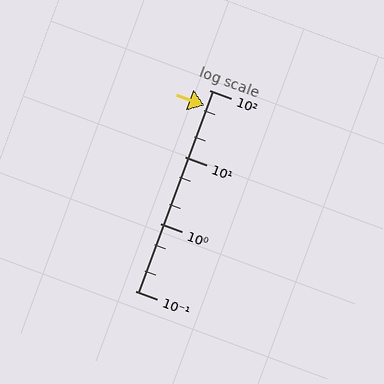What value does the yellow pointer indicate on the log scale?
The pointer indicates approximately 58.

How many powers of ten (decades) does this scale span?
The scale spans 3 decades, from 0.1 to 100.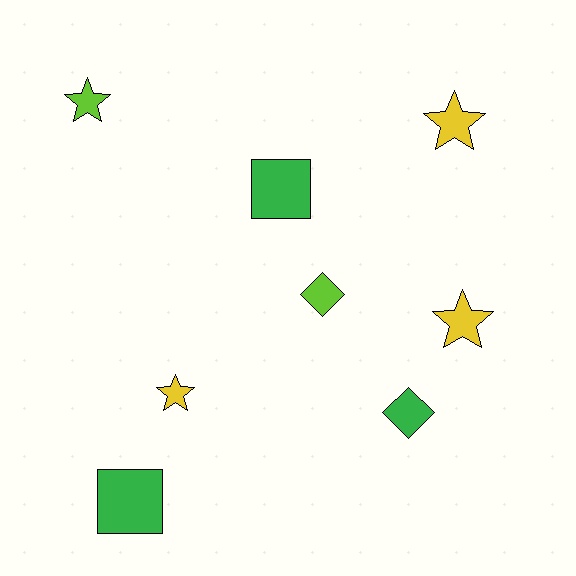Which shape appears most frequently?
Star, with 4 objects.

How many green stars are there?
There are no green stars.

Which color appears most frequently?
Yellow, with 3 objects.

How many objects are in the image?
There are 8 objects.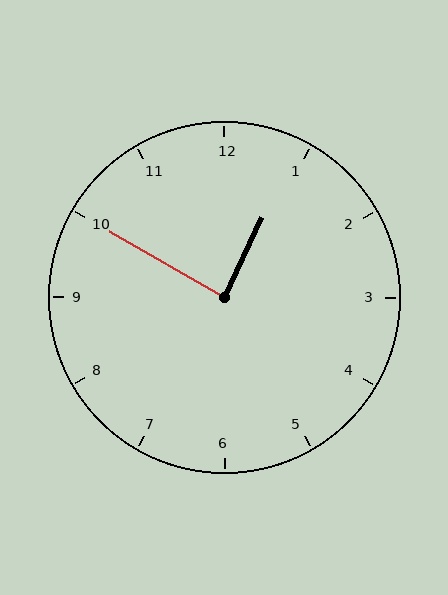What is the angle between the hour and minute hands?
Approximately 85 degrees.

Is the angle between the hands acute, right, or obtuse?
It is right.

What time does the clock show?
12:50.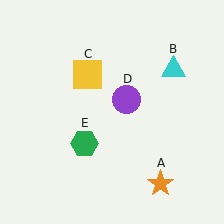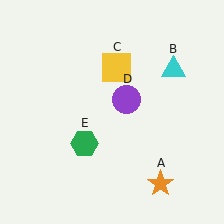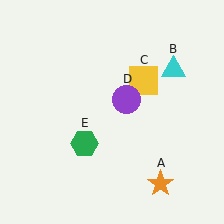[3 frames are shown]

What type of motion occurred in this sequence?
The yellow square (object C) rotated clockwise around the center of the scene.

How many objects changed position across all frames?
1 object changed position: yellow square (object C).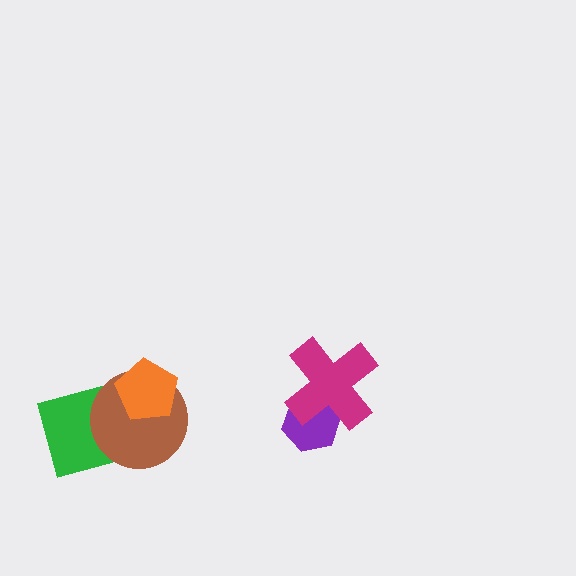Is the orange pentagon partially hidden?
No, no other shape covers it.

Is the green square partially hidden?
Yes, it is partially covered by another shape.